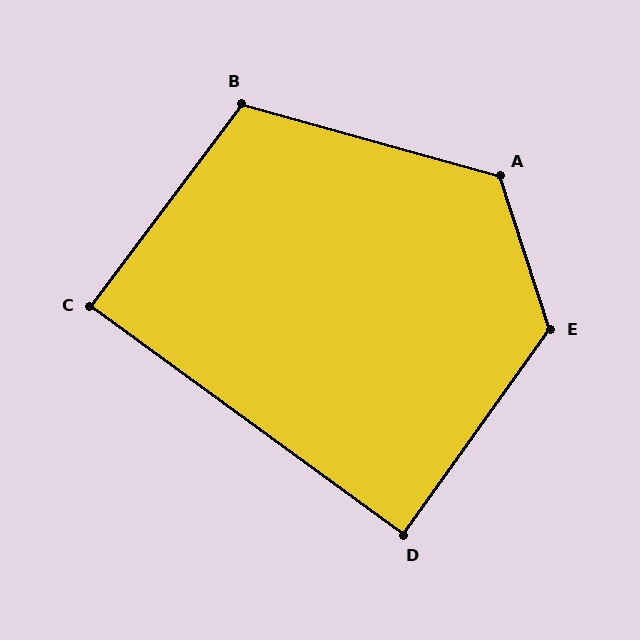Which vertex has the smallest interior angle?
C, at approximately 89 degrees.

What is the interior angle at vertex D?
Approximately 89 degrees (approximately right).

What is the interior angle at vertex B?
Approximately 111 degrees (obtuse).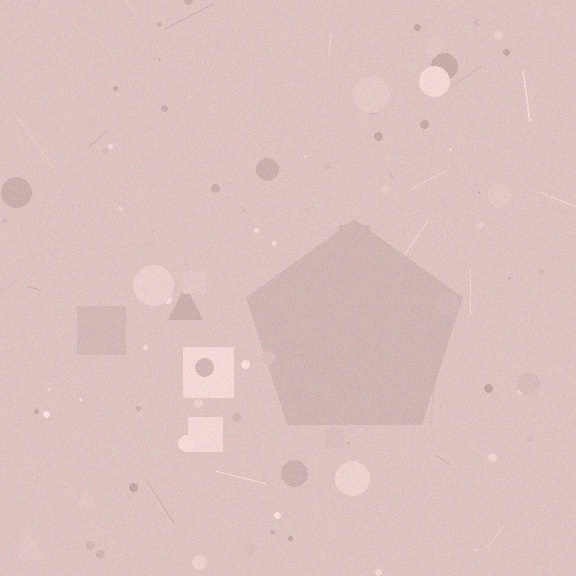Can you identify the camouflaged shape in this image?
The camouflaged shape is a pentagon.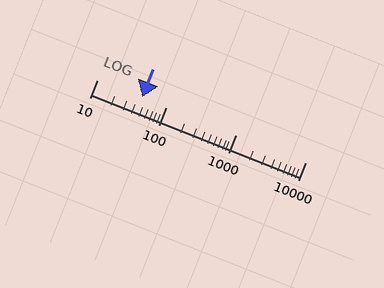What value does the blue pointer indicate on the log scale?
The pointer indicates approximately 45.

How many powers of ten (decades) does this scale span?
The scale spans 3 decades, from 10 to 10000.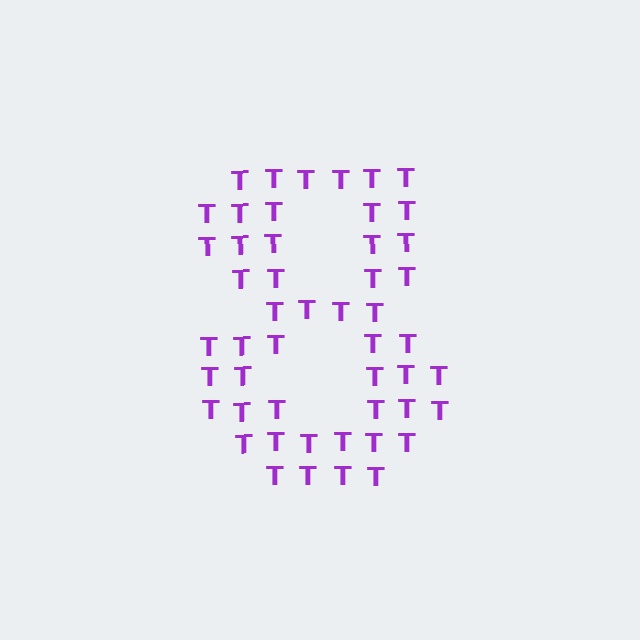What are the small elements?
The small elements are letter T's.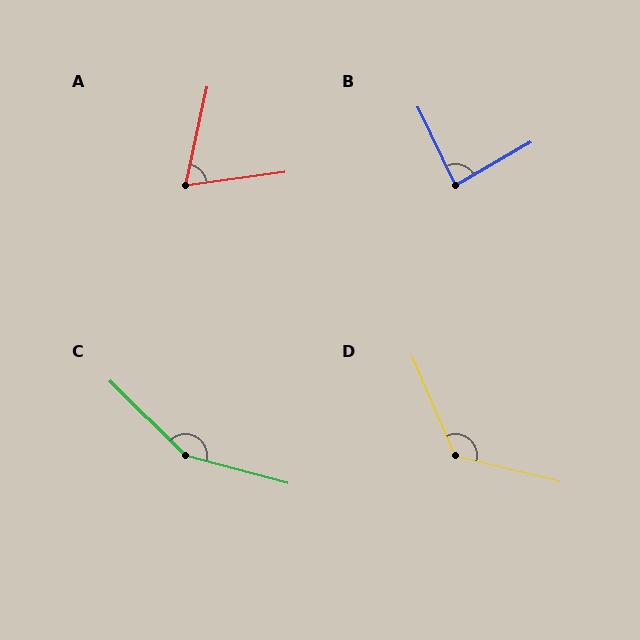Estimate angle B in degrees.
Approximately 86 degrees.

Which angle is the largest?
C, at approximately 151 degrees.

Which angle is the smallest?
A, at approximately 70 degrees.